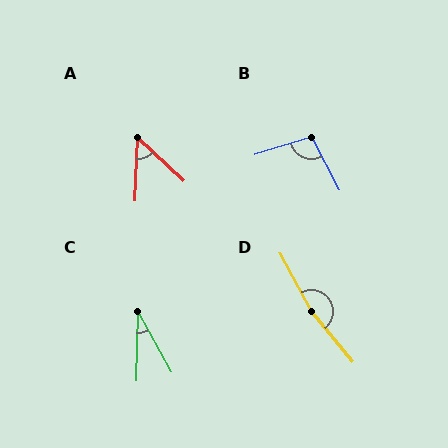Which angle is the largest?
D, at approximately 169 degrees.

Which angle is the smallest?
C, at approximately 31 degrees.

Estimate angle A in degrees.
Approximately 50 degrees.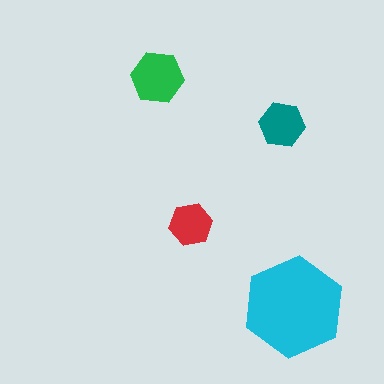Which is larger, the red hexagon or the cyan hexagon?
The cyan one.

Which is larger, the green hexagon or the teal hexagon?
The green one.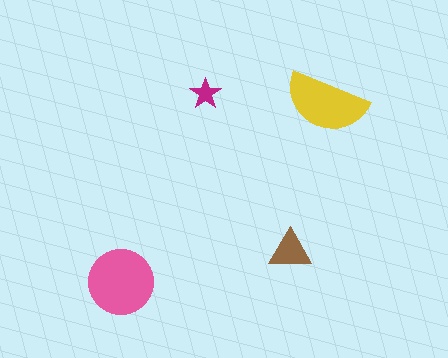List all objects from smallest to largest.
The magenta star, the brown triangle, the yellow semicircle, the pink circle.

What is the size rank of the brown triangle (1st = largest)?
3rd.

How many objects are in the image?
There are 4 objects in the image.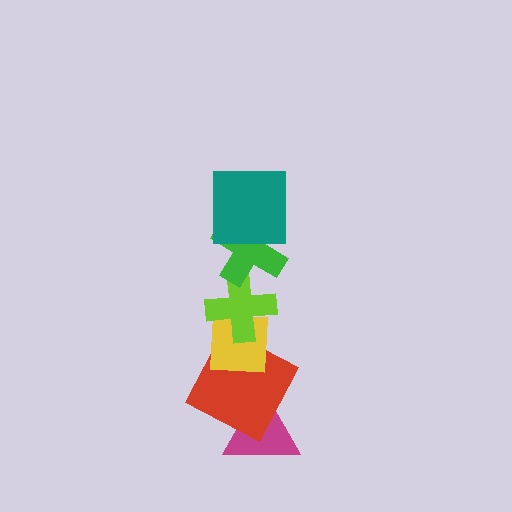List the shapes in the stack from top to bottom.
From top to bottom: the teal square, the green cross, the lime cross, the yellow square, the red square, the magenta triangle.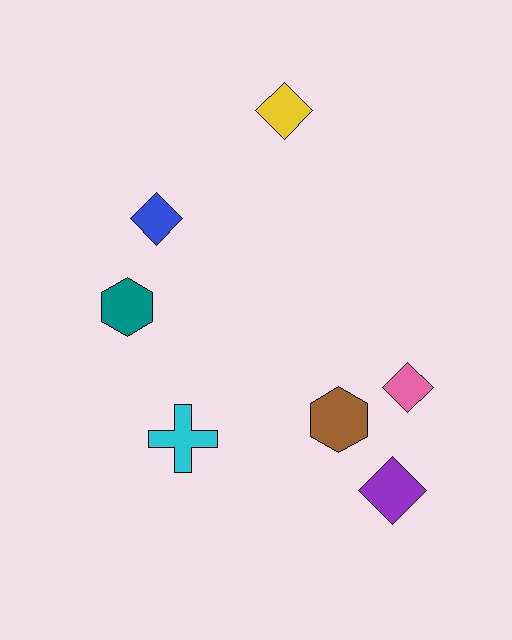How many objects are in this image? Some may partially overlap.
There are 7 objects.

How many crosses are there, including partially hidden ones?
There is 1 cross.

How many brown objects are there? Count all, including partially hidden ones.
There is 1 brown object.